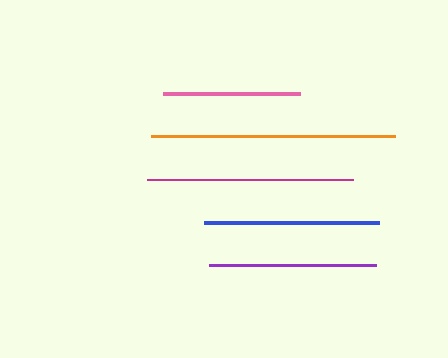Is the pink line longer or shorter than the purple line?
The purple line is longer than the pink line.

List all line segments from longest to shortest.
From longest to shortest: orange, magenta, blue, purple, pink.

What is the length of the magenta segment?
The magenta segment is approximately 206 pixels long.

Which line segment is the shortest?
The pink line is the shortest at approximately 137 pixels.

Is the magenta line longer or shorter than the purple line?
The magenta line is longer than the purple line.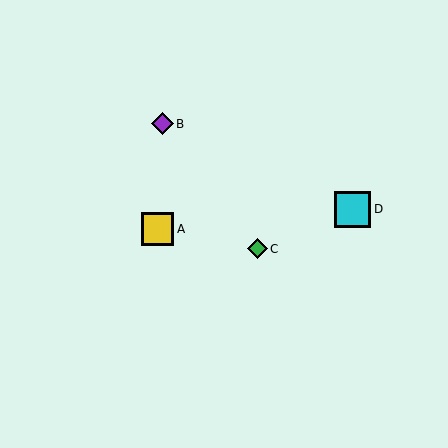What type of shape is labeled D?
Shape D is a cyan square.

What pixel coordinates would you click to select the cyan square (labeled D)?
Click at (352, 209) to select the cyan square D.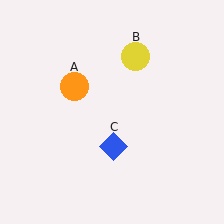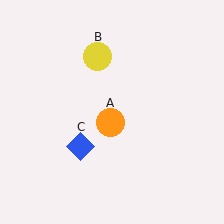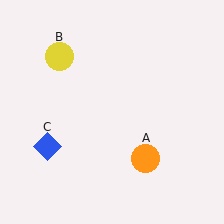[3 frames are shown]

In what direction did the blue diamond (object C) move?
The blue diamond (object C) moved left.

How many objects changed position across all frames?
3 objects changed position: orange circle (object A), yellow circle (object B), blue diamond (object C).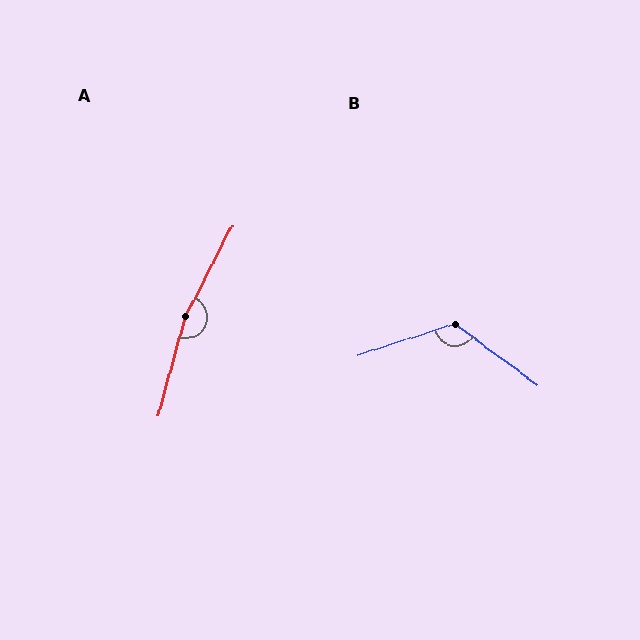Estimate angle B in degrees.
Approximately 125 degrees.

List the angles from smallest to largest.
B (125°), A (168°).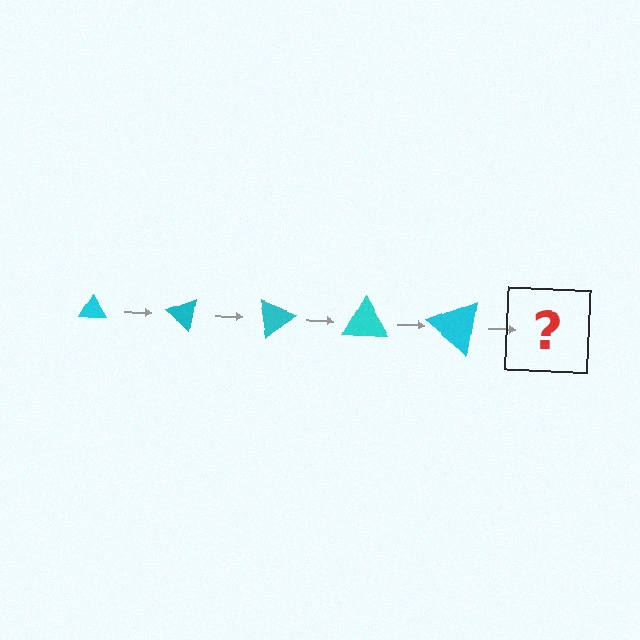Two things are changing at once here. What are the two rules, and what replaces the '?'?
The two rules are that the triangle grows larger each step and it rotates 40 degrees each step. The '?' should be a triangle, larger than the previous one and rotated 200 degrees from the start.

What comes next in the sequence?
The next element should be a triangle, larger than the previous one and rotated 200 degrees from the start.